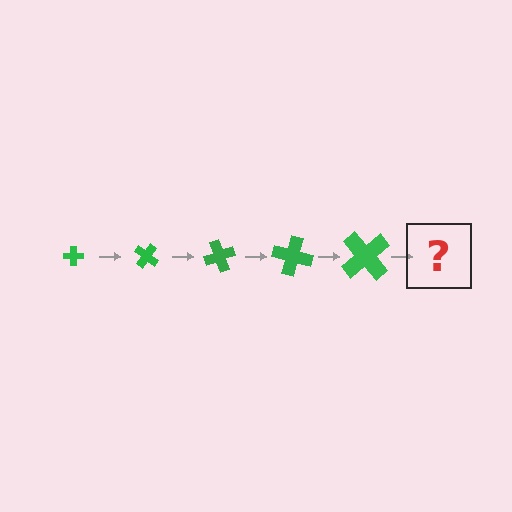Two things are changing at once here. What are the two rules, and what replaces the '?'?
The two rules are that the cross grows larger each step and it rotates 35 degrees each step. The '?' should be a cross, larger than the previous one and rotated 175 degrees from the start.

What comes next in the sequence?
The next element should be a cross, larger than the previous one and rotated 175 degrees from the start.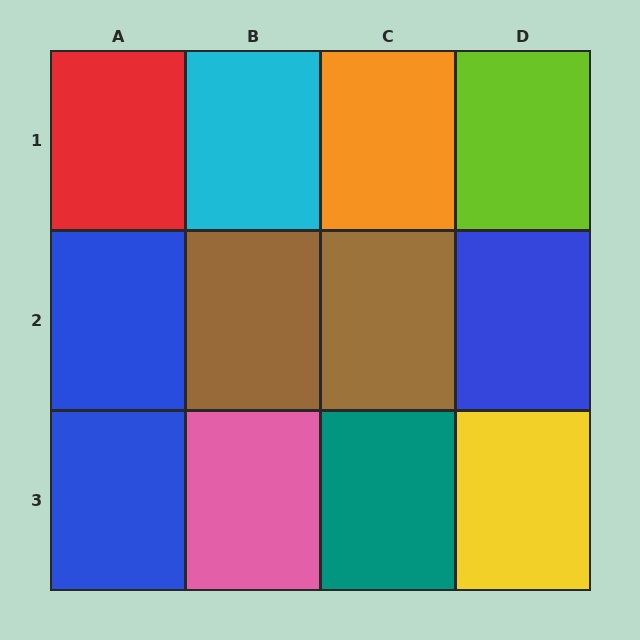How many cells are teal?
1 cell is teal.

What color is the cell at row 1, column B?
Cyan.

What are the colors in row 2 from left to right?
Blue, brown, brown, blue.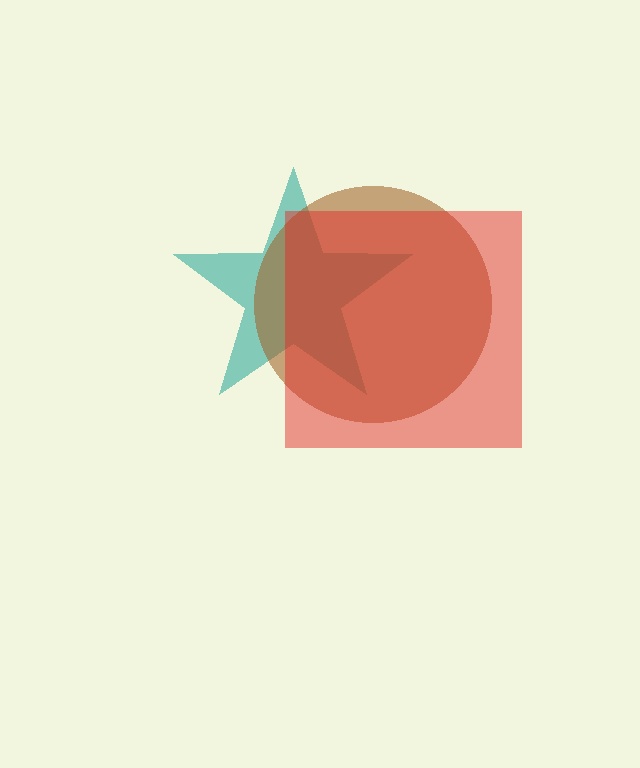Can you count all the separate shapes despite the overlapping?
Yes, there are 3 separate shapes.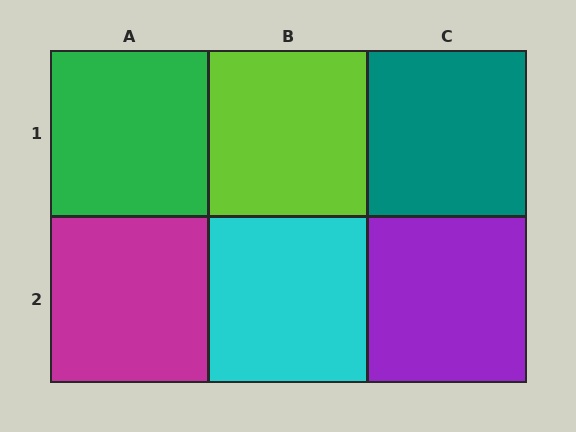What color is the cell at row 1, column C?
Teal.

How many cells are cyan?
1 cell is cyan.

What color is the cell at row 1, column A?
Green.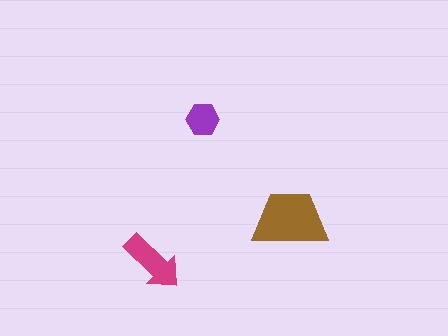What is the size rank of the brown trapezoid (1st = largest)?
1st.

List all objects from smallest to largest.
The purple hexagon, the magenta arrow, the brown trapezoid.